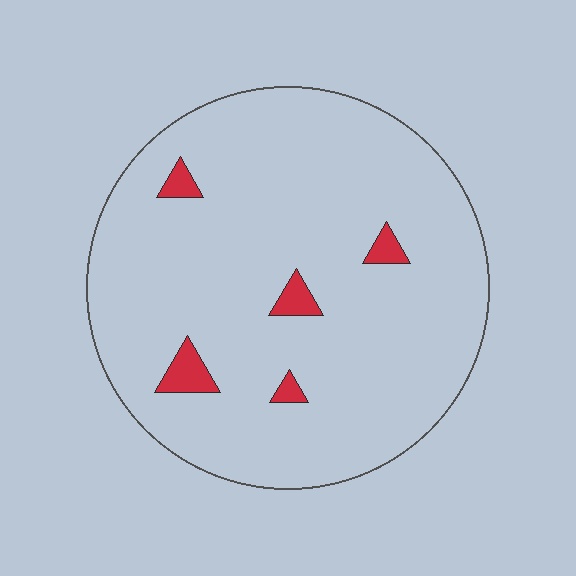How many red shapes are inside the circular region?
5.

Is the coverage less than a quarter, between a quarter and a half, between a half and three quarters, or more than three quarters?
Less than a quarter.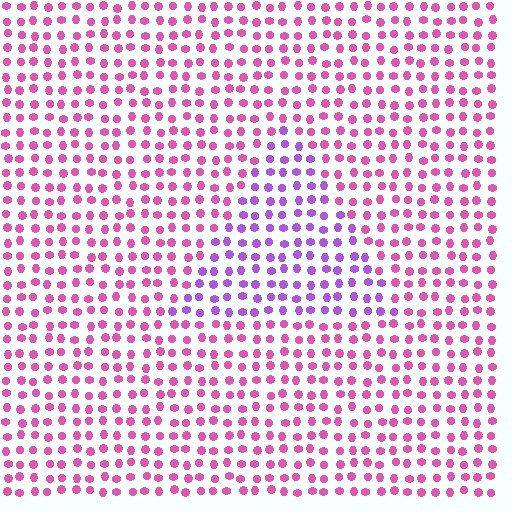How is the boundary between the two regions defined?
The boundary is defined purely by a slight shift in hue (about 42 degrees). Spacing, size, and orientation are identical on both sides.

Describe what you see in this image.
The image is filled with small pink elements in a uniform arrangement. A triangle-shaped region is visible where the elements are tinted to a slightly different hue, forming a subtle color boundary.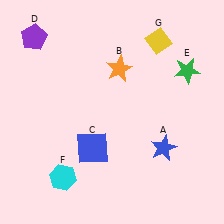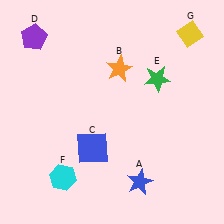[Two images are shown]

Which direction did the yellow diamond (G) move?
The yellow diamond (G) moved right.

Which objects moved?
The objects that moved are: the blue star (A), the green star (E), the yellow diamond (G).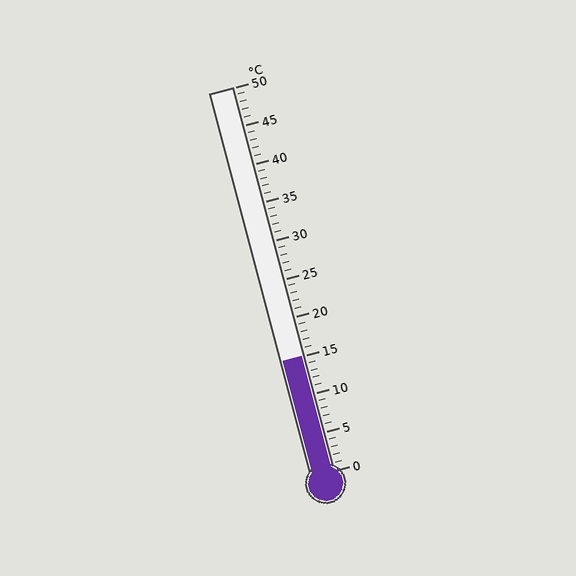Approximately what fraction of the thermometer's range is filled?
The thermometer is filled to approximately 30% of its range.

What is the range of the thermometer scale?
The thermometer scale ranges from 0°C to 50°C.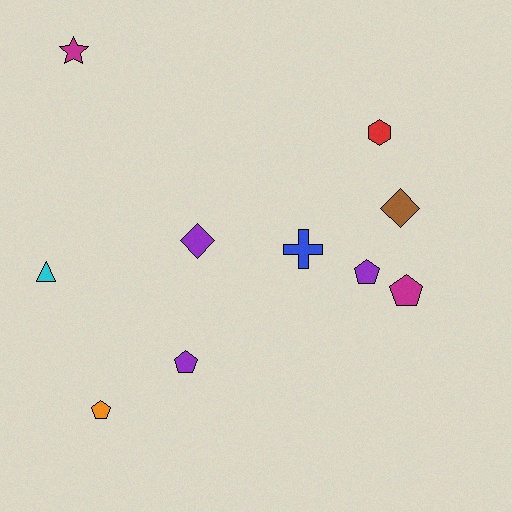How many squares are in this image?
There are no squares.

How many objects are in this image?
There are 10 objects.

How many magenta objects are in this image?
There are 2 magenta objects.